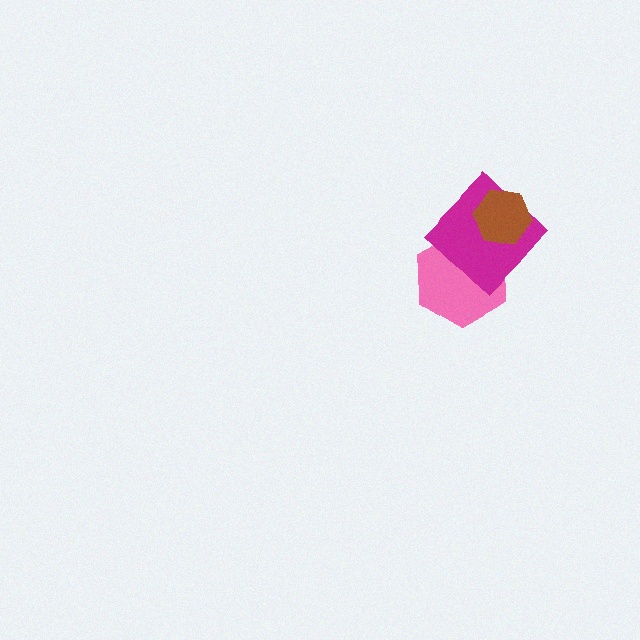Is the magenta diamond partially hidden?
Yes, it is partially covered by another shape.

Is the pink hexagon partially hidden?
Yes, it is partially covered by another shape.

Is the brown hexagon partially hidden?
No, no other shape covers it.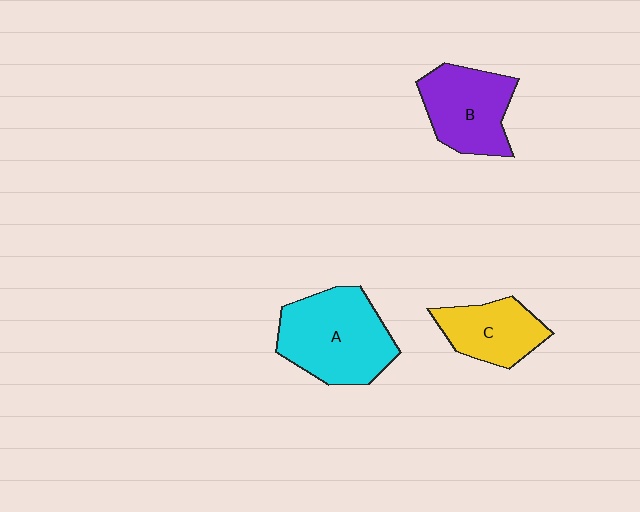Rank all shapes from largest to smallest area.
From largest to smallest: A (cyan), B (purple), C (yellow).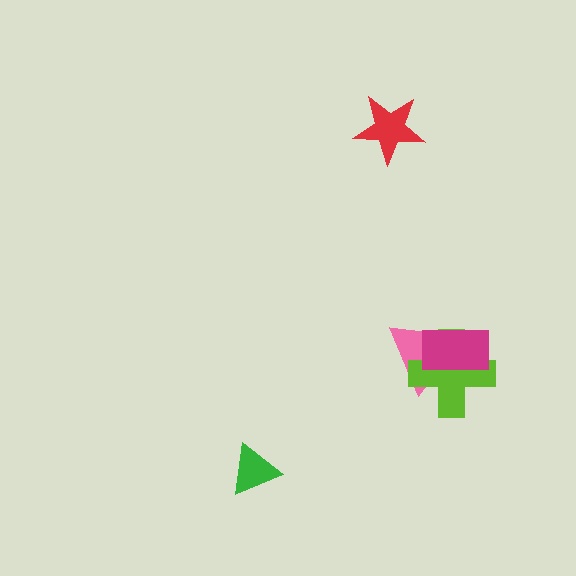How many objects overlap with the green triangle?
0 objects overlap with the green triangle.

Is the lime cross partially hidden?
Yes, it is partially covered by another shape.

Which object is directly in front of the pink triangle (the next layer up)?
The lime cross is directly in front of the pink triangle.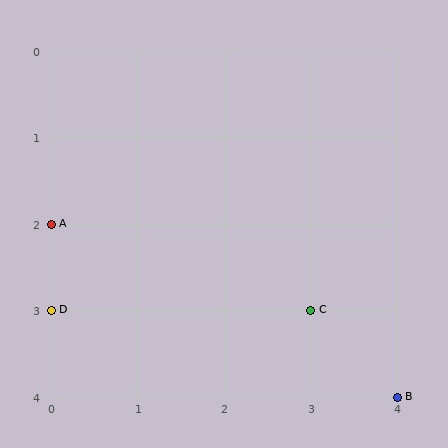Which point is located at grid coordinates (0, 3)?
Point D is at (0, 3).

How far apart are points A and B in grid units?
Points A and B are 4 columns and 2 rows apart (about 4.5 grid units diagonally).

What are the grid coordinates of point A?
Point A is at grid coordinates (0, 2).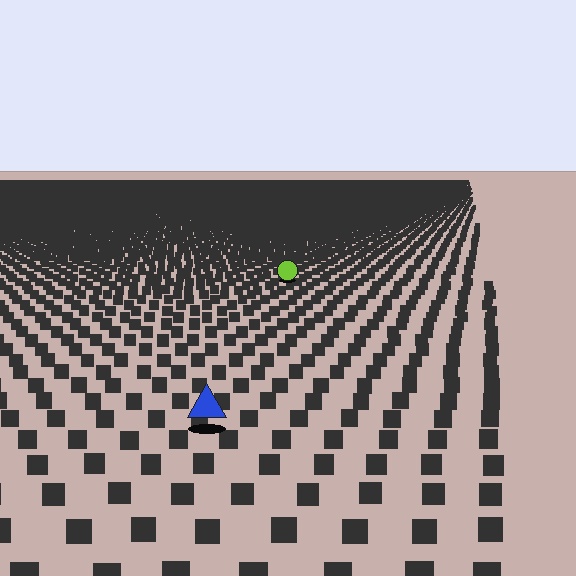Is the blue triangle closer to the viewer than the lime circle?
Yes. The blue triangle is closer — you can tell from the texture gradient: the ground texture is coarser near it.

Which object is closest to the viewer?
The blue triangle is closest. The texture marks near it are larger and more spread out.